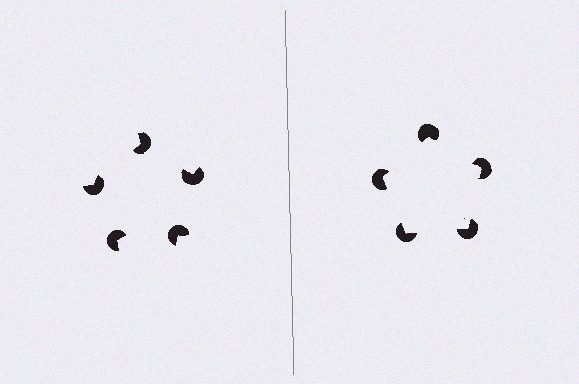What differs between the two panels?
The pac-man discs are positioned identically on both sides; only the wedge orientations differ. On the right they align to a pentagon; on the left they are misaligned.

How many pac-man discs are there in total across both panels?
10 — 5 on each side.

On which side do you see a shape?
An illusory pentagon appears on the right side. On the left side the wedge cuts are rotated, so no coherent shape forms.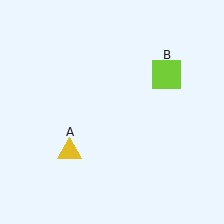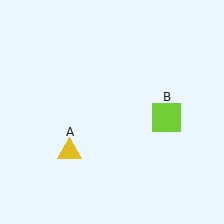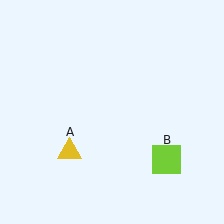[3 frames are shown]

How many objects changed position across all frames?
1 object changed position: lime square (object B).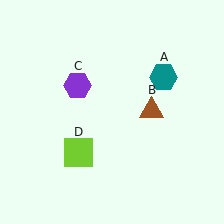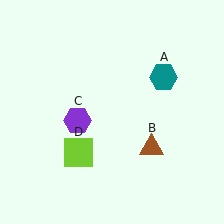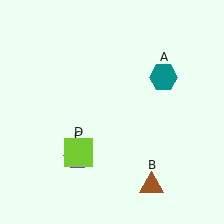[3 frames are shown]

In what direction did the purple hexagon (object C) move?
The purple hexagon (object C) moved down.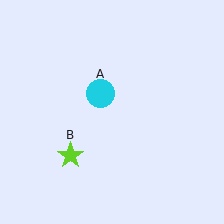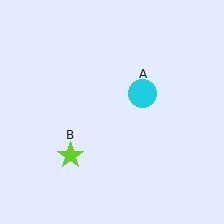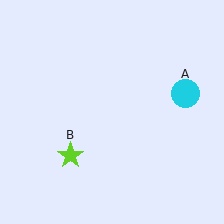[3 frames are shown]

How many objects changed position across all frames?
1 object changed position: cyan circle (object A).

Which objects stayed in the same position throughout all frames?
Lime star (object B) remained stationary.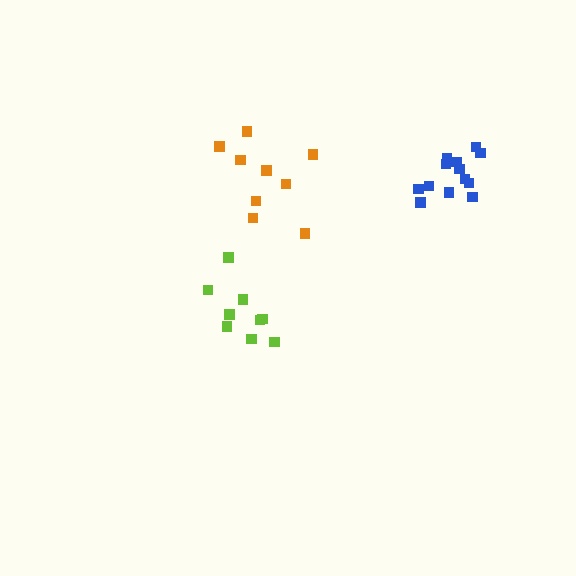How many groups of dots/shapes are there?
There are 3 groups.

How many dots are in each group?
Group 1: 9 dots, Group 2: 13 dots, Group 3: 9 dots (31 total).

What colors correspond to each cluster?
The clusters are colored: lime, blue, orange.